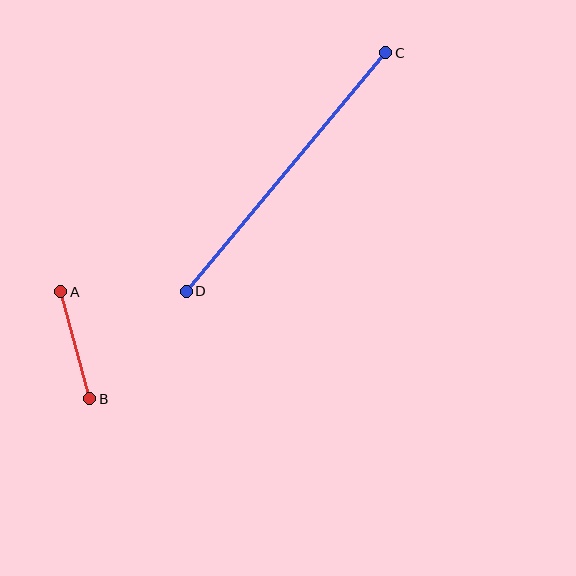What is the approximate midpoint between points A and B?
The midpoint is at approximately (75, 345) pixels.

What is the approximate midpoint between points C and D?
The midpoint is at approximately (286, 172) pixels.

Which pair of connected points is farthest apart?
Points C and D are farthest apart.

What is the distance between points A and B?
The distance is approximately 110 pixels.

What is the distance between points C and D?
The distance is approximately 311 pixels.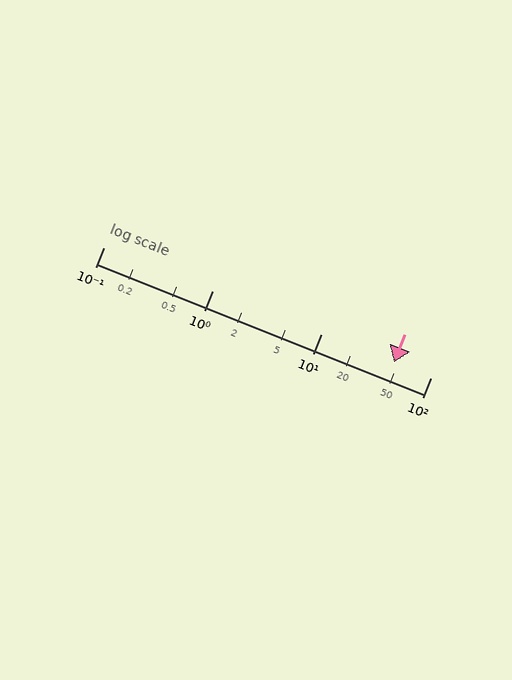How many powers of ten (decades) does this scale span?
The scale spans 3 decades, from 0.1 to 100.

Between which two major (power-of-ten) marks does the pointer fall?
The pointer is between 10 and 100.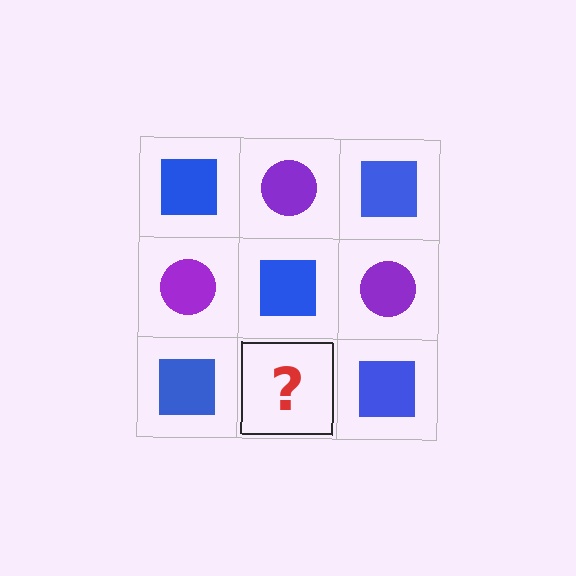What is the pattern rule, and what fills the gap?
The rule is that it alternates blue square and purple circle in a checkerboard pattern. The gap should be filled with a purple circle.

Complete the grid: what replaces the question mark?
The question mark should be replaced with a purple circle.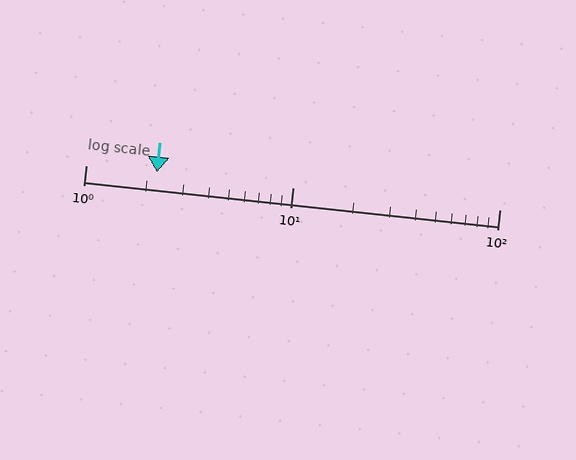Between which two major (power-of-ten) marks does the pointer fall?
The pointer is between 1 and 10.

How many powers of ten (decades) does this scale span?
The scale spans 2 decades, from 1 to 100.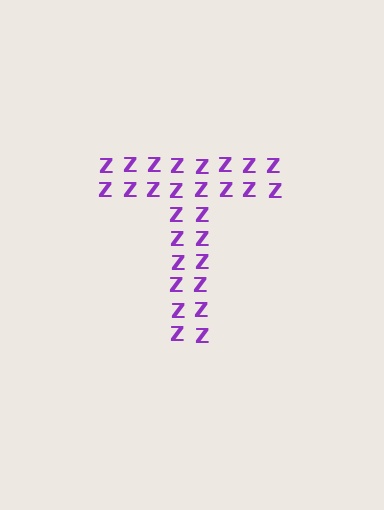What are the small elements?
The small elements are letter Z's.